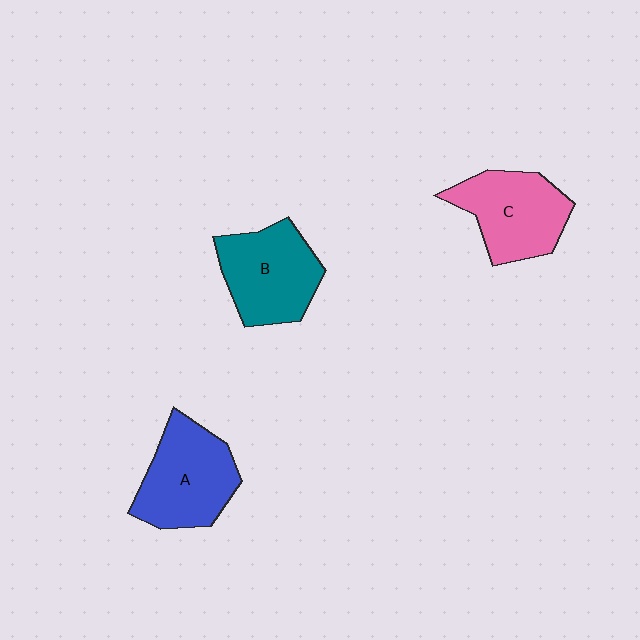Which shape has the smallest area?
Shape C (pink).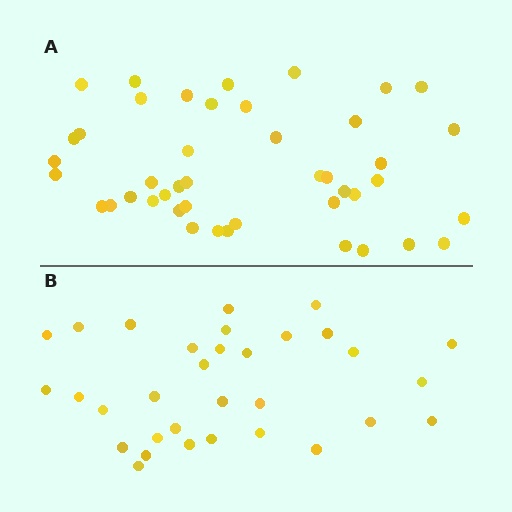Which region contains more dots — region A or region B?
Region A (the top region) has more dots.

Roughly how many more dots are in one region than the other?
Region A has roughly 12 or so more dots than region B.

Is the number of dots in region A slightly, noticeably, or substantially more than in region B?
Region A has noticeably more, but not dramatically so. The ratio is roughly 1.4 to 1.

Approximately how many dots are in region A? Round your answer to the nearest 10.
About 40 dots. (The exact count is 44, which rounds to 40.)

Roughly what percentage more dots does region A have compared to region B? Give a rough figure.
About 40% more.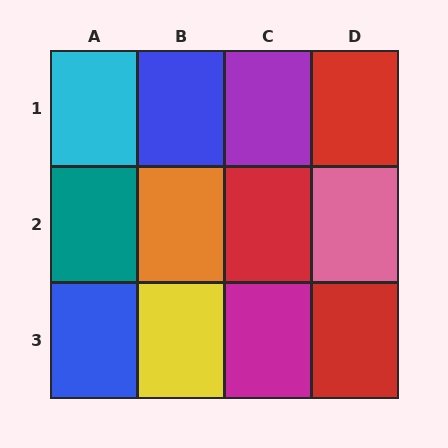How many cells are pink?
1 cell is pink.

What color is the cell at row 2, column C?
Red.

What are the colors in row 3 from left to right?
Blue, yellow, magenta, red.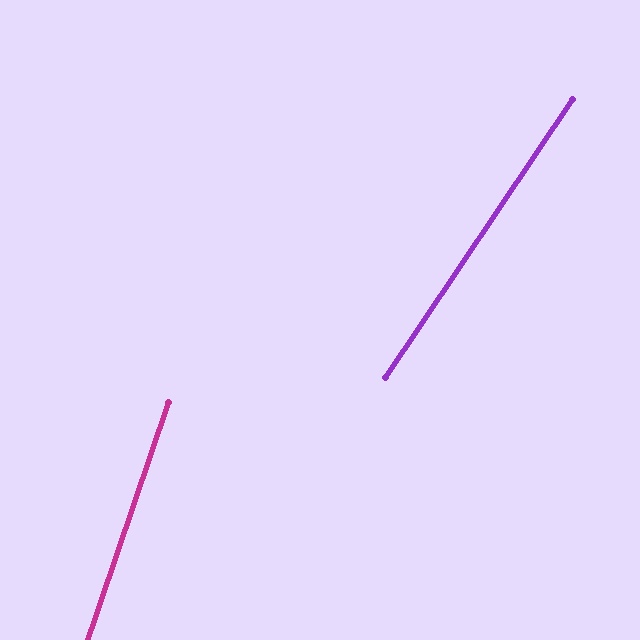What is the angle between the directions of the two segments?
Approximately 15 degrees.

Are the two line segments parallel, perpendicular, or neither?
Neither parallel nor perpendicular — they differ by about 15°.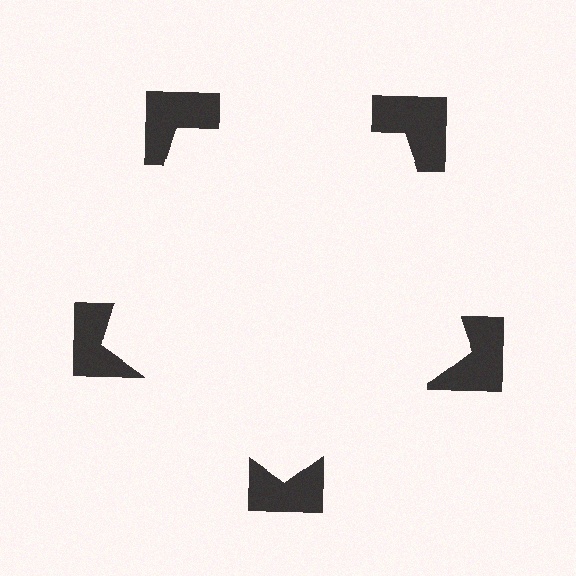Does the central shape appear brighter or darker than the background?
It typically appears slightly brighter than the background, even though no actual brightness change is drawn.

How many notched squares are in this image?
There are 5 — one at each vertex of the illusory pentagon.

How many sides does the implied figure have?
5 sides.